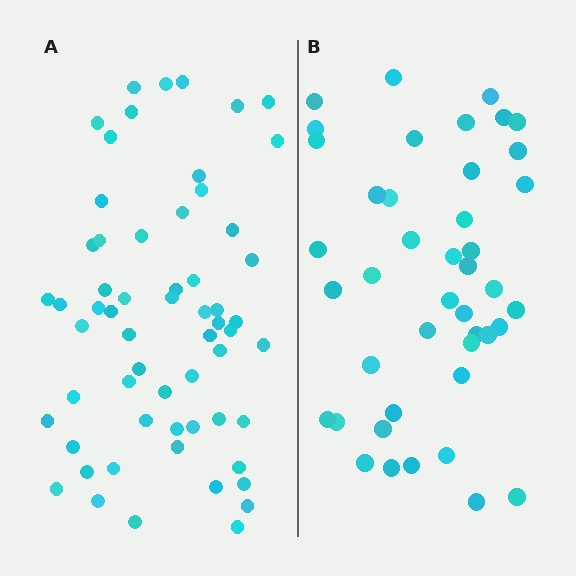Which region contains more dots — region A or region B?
Region A (the left region) has more dots.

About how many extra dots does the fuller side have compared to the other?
Region A has approximately 15 more dots than region B.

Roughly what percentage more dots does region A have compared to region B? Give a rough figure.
About 40% more.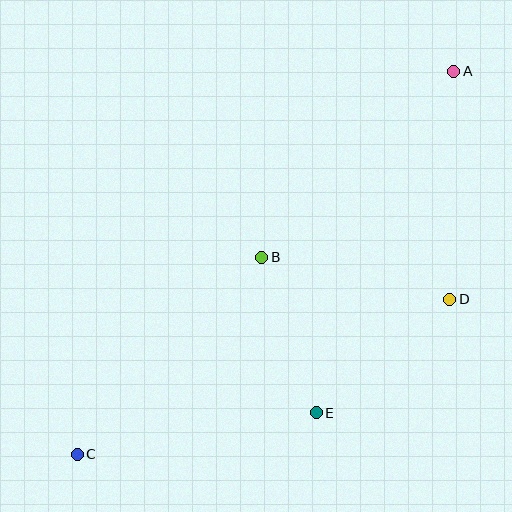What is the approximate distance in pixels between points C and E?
The distance between C and E is approximately 242 pixels.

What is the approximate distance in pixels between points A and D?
The distance between A and D is approximately 228 pixels.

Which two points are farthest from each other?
Points A and C are farthest from each other.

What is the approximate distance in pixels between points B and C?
The distance between B and C is approximately 270 pixels.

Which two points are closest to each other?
Points B and E are closest to each other.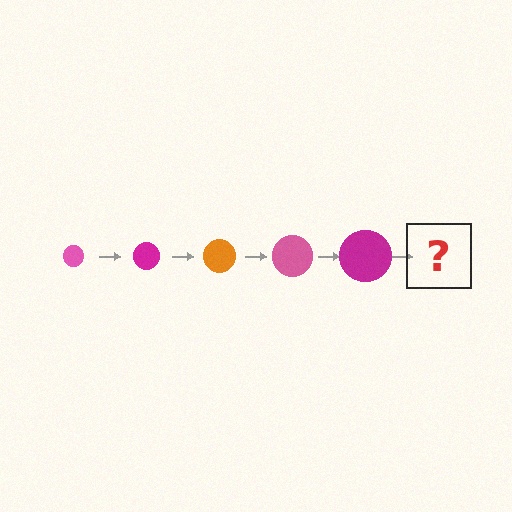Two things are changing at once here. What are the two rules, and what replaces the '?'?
The two rules are that the circle grows larger each step and the color cycles through pink, magenta, and orange. The '?' should be an orange circle, larger than the previous one.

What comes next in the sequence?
The next element should be an orange circle, larger than the previous one.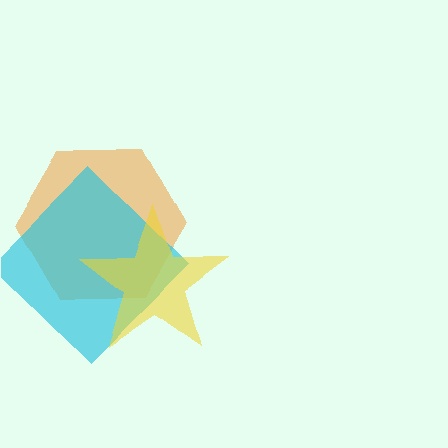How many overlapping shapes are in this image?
There are 3 overlapping shapes in the image.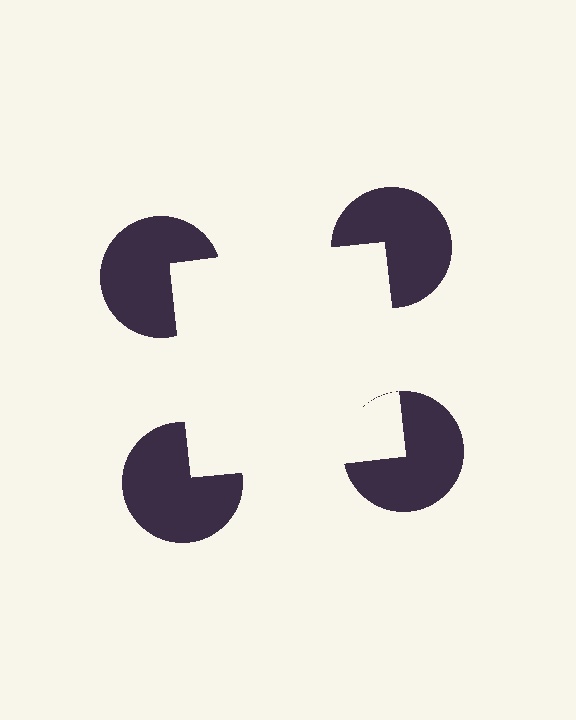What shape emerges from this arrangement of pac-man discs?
An illusory square — its edges are inferred from the aligned wedge cuts in the pac-man discs, not physically drawn.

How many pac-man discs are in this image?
There are 4 — one at each vertex of the illusory square.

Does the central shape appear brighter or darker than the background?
It typically appears slightly brighter than the background, even though no actual brightness change is drawn.